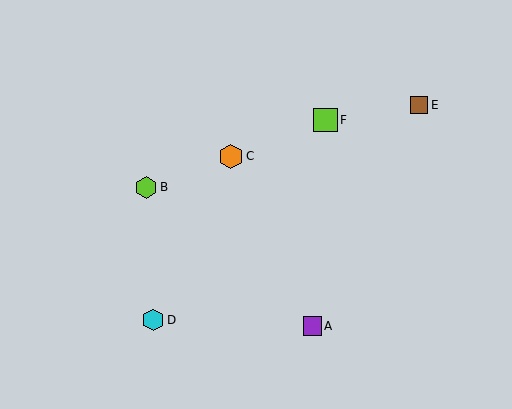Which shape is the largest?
The orange hexagon (labeled C) is the largest.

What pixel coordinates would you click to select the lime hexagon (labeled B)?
Click at (146, 187) to select the lime hexagon B.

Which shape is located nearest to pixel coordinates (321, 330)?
The purple square (labeled A) at (312, 326) is nearest to that location.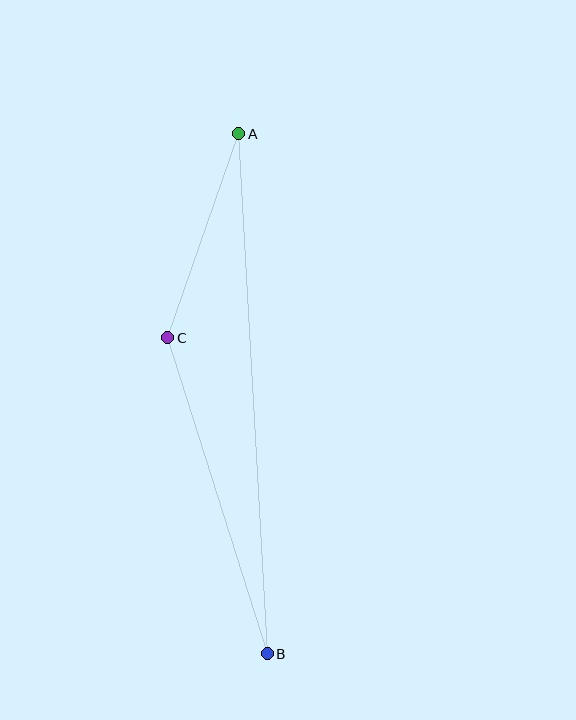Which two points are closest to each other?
Points A and C are closest to each other.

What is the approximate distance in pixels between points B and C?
The distance between B and C is approximately 331 pixels.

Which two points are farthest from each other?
Points A and B are farthest from each other.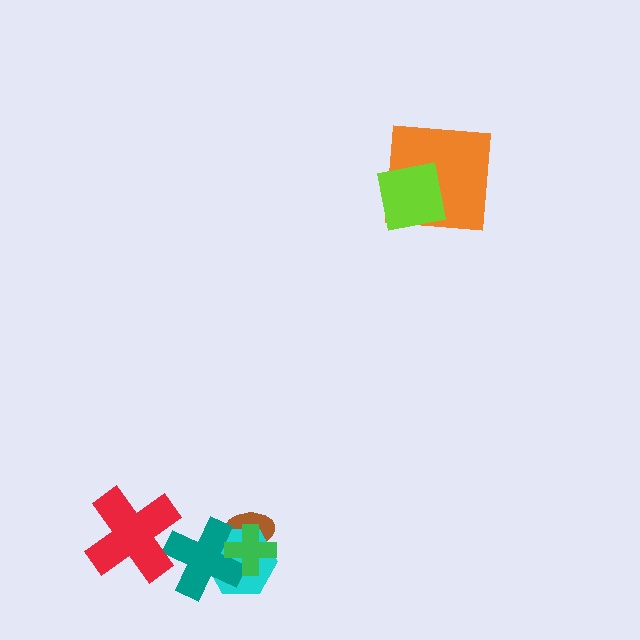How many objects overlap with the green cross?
3 objects overlap with the green cross.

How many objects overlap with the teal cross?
4 objects overlap with the teal cross.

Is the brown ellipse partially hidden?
Yes, it is partially covered by another shape.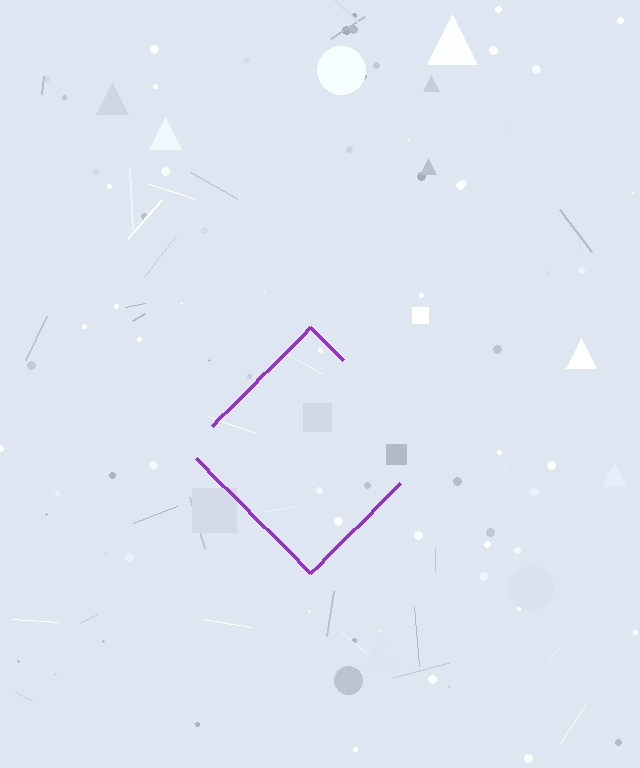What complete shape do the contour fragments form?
The contour fragments form a diamond.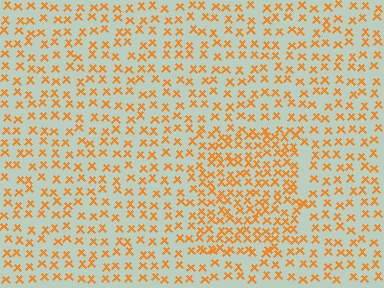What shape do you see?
I see a rectangle.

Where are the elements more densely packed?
The elements are more densely packed inside the rectangle boundary.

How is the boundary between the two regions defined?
The boundary is defined by a change in element density (approximately 1.7x ratio). All elements are the same color, size, and shape.